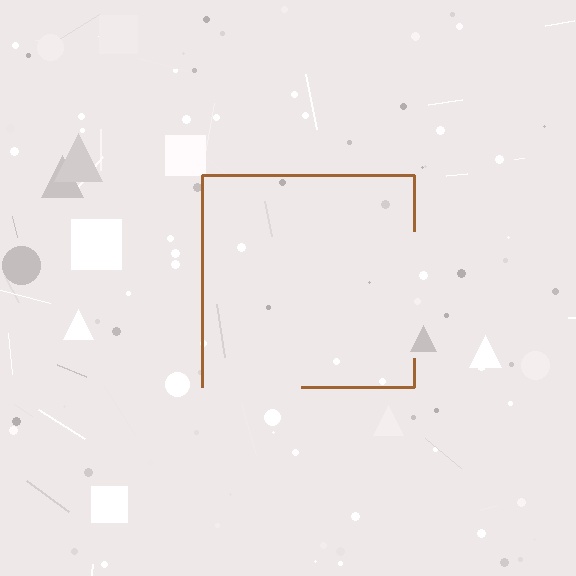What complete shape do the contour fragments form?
The contour fragments form a square.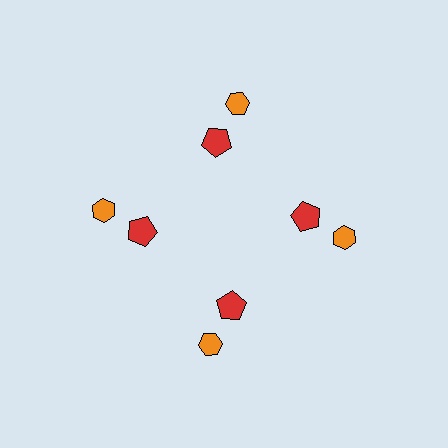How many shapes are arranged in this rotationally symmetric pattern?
There are 8 shapes, arranged in 4 groups of 2.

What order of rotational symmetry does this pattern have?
This pattern has 4-fold rotational symmetry.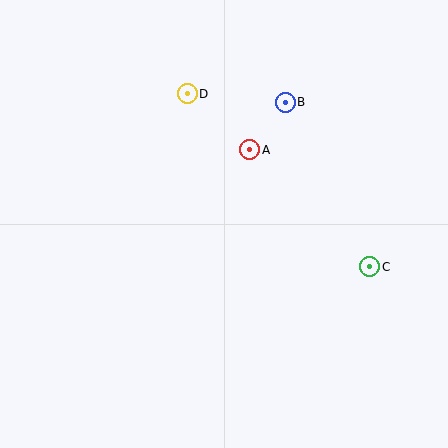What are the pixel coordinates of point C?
Point C is at (370, 267).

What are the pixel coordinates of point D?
Point D is at (187, 94).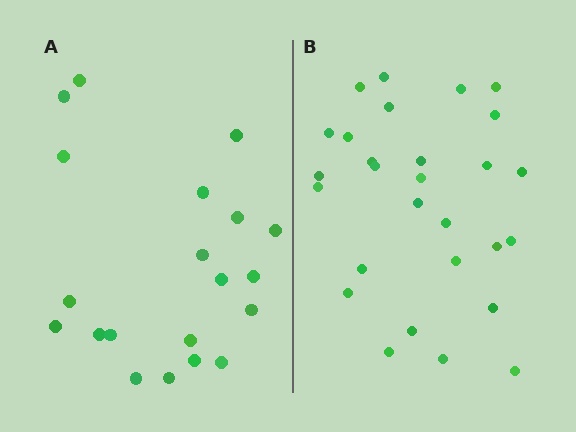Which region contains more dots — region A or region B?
Region B (the right region) has more dots.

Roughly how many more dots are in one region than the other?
Region B has roughly 8 or so more dots than region A.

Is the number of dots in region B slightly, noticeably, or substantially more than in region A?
Region B has noticeably more, but not dramatically so. The ratio is roughly 1.4 to 1.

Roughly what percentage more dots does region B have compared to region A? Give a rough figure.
About 40% more.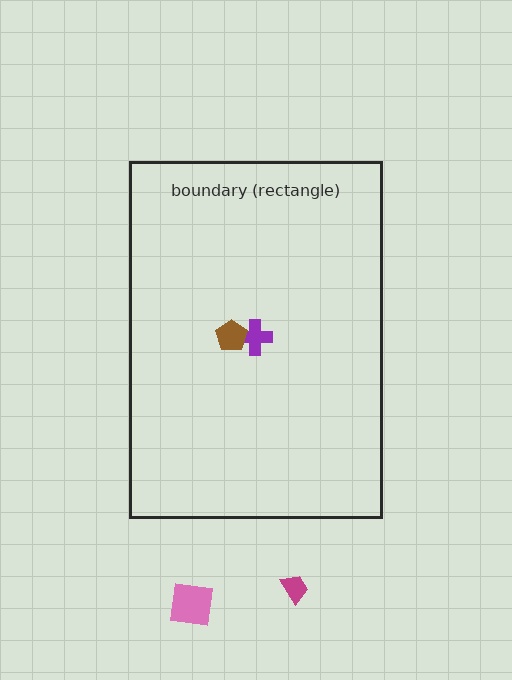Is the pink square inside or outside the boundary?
Outside.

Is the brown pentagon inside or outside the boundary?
Inside.